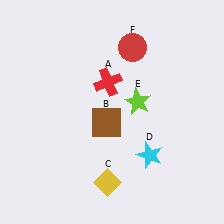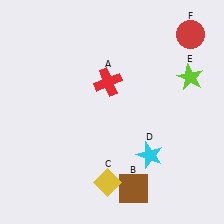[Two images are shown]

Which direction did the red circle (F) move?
The red circle (F) moved right.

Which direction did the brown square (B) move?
The brown square (B) moved down.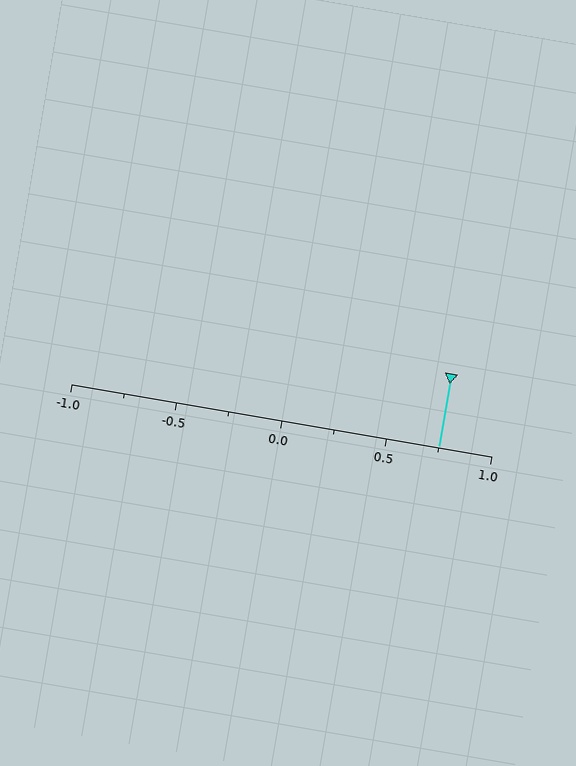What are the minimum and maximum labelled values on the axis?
The axis runs from -1.0 to 1.0.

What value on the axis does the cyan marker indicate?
The marker indicates approximately 0.75.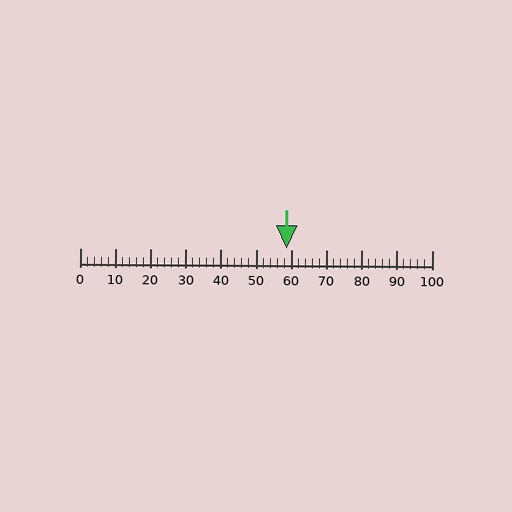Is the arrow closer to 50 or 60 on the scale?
The arrow is closer to 60.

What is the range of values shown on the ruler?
The ruler shows values from 0 to 100.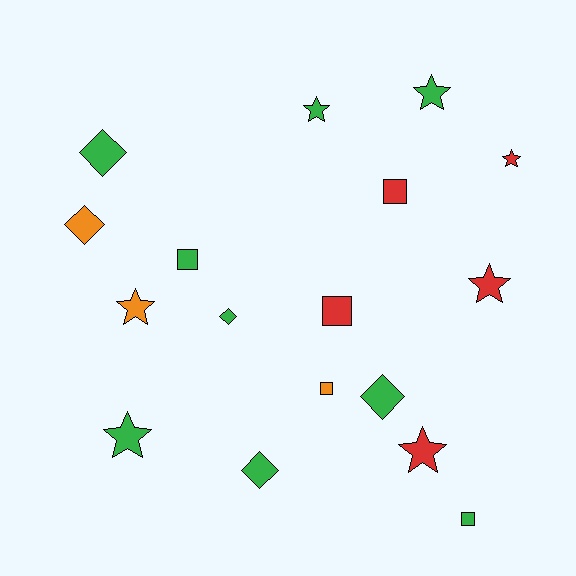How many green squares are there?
There are 2 green squares.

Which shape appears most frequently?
Star, with 7 objects.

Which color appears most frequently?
Green, with 9 objects.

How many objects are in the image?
There are 17 objects.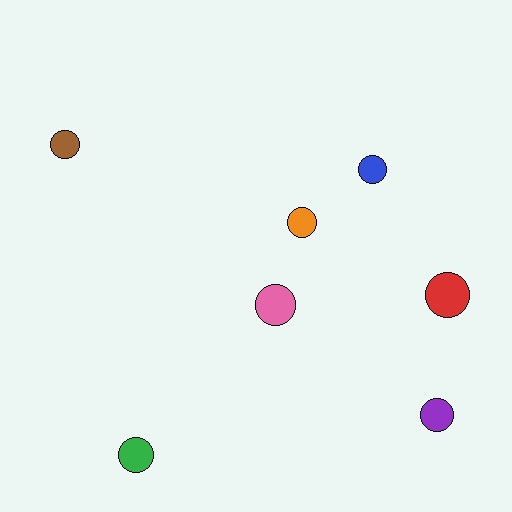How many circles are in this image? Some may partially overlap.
There are 7 circles.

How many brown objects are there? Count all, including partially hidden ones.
There is 1 brown object.